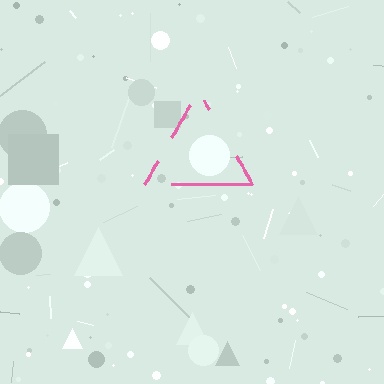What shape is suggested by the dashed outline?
The dashed outline suggests a triangle.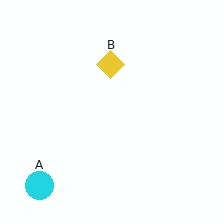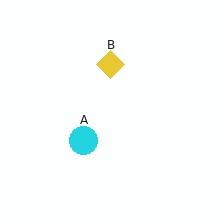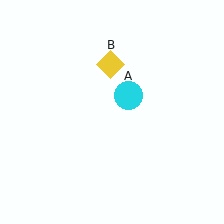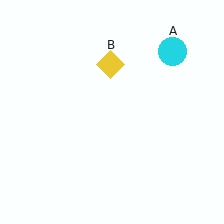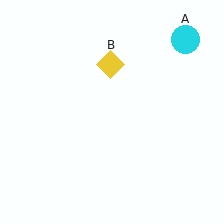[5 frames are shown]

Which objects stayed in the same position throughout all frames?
Yellow diamond (object B) remained stationary.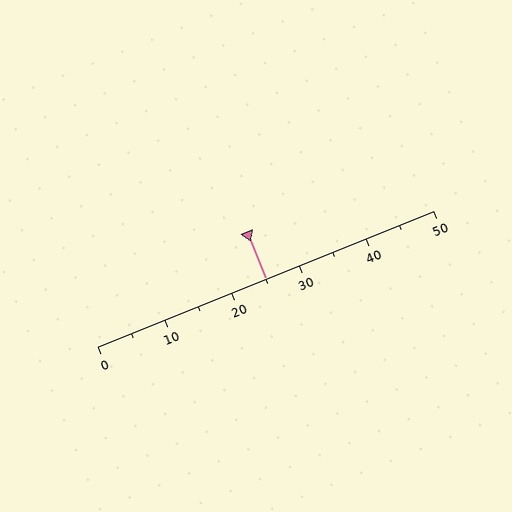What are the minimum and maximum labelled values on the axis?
The axis runs from 0 to 50.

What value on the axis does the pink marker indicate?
The marker indicates approximately 25.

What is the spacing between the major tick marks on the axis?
The major ticks are spaced 10 apart.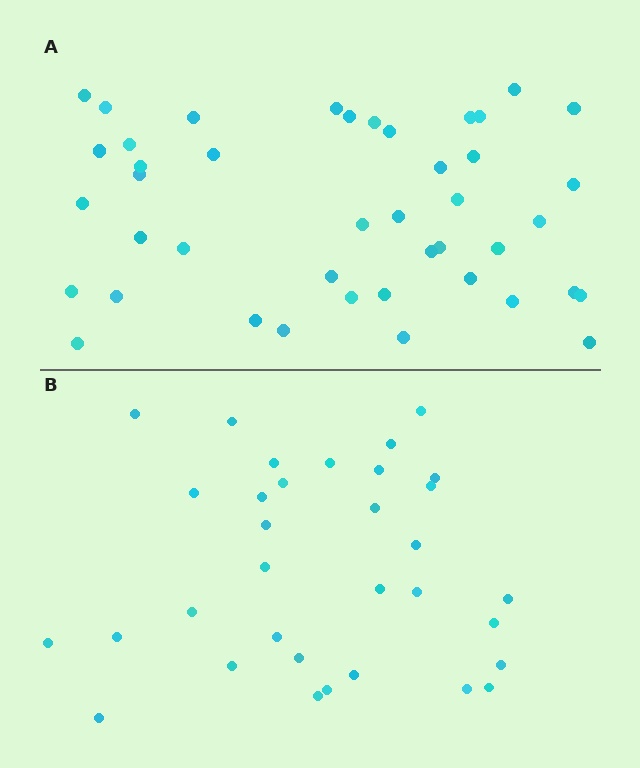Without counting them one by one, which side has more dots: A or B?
Region A (the top region) has more dots.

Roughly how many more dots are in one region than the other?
Region A has roughly 10 or so more dots than region B.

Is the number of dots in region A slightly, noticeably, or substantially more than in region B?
Region A has noticeably more, but not dramatically so. The ratio is roughly 1.3 to 1.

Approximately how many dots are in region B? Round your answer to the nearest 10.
About 30 dots. (The exact count is 33, which rounds to 30.)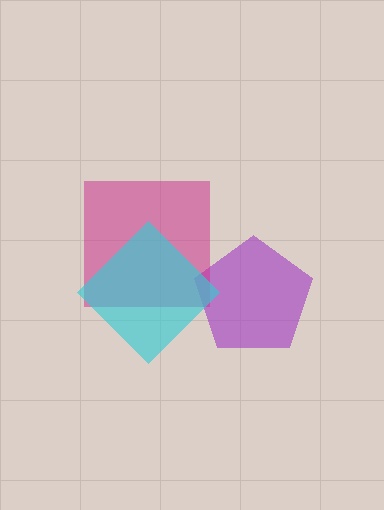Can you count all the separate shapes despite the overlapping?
Yes, there are 3 separate shapes.